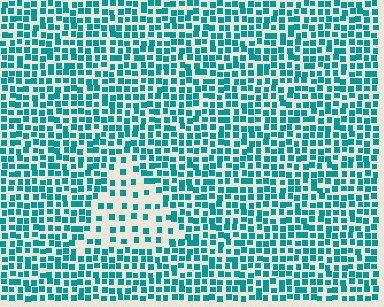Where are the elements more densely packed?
The elements are more densely packed outside the triangle boundary.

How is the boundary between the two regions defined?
The boundary is defined by a change in element density (approximately 2.3x ratio). All elements are the same color, size, and shape.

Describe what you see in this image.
The image contains small teal elements arranged at two different densities. A triangle-shaped region is visible where the elements are less densely packed than the surrounding area.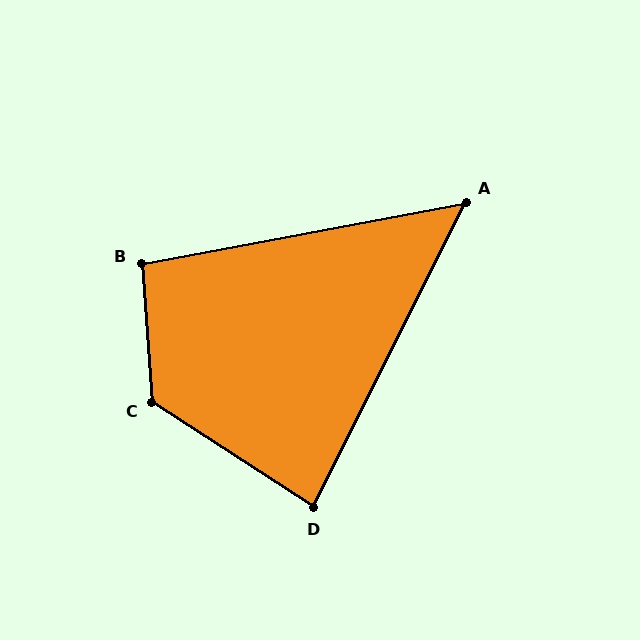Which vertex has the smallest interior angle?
A, at approximately 53 degrees.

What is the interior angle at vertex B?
Approximately 96 degrees (obtuse).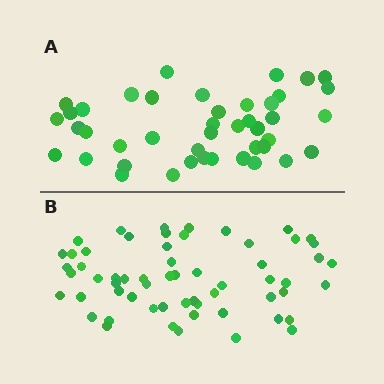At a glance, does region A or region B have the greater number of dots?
Region B (the bottom region) has more dots.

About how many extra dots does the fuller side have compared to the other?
Region B has approximately 15 more dots than region A.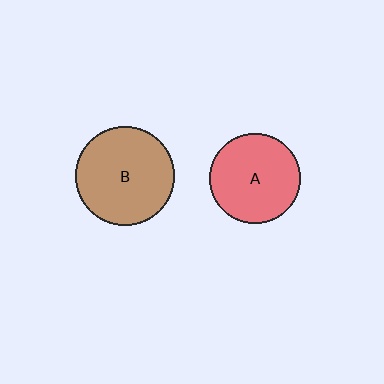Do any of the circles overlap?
No, none of the circles overlap.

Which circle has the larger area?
Circle B (brown).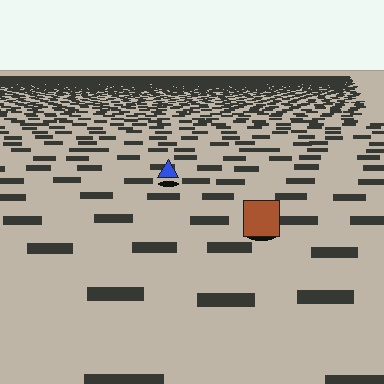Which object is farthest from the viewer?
The blue triangle is farthest from the viewer. It appears smaller and the ground texture around it is denser.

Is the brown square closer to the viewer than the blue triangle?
Yes. The brown square is closer — you can tell from the texture gradient: the ground texture is coarser near it.